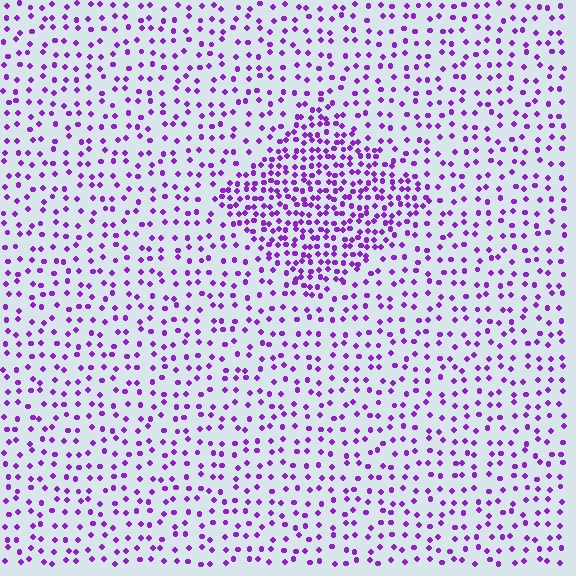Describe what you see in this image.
The image contains small purple elements arranged at two different densities. A diamond-shaped region is visible where the elements are more densely packed than the surrounding area.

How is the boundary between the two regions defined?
The boundary is defined by a change in element density (approximately 2.2x ratio). All elements are the same color, size, and shape.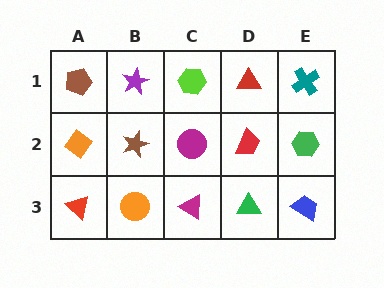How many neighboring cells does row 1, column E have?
2.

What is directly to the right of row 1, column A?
A purple star.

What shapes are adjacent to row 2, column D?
A red triangle (row 1, column D), a green triangle (row 3, column D), a magenta circle (row 2, column C), a green hexagon (row 2, column E).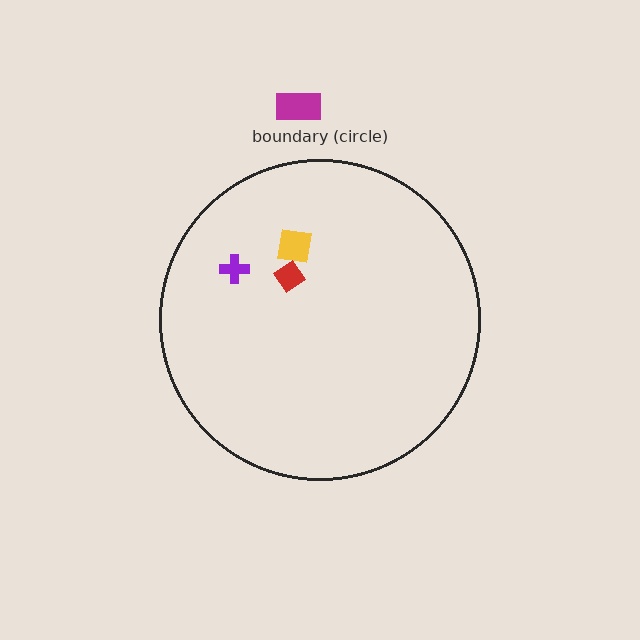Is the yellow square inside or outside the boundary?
Inside.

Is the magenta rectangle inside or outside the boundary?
Outside.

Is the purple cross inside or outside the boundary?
Inside.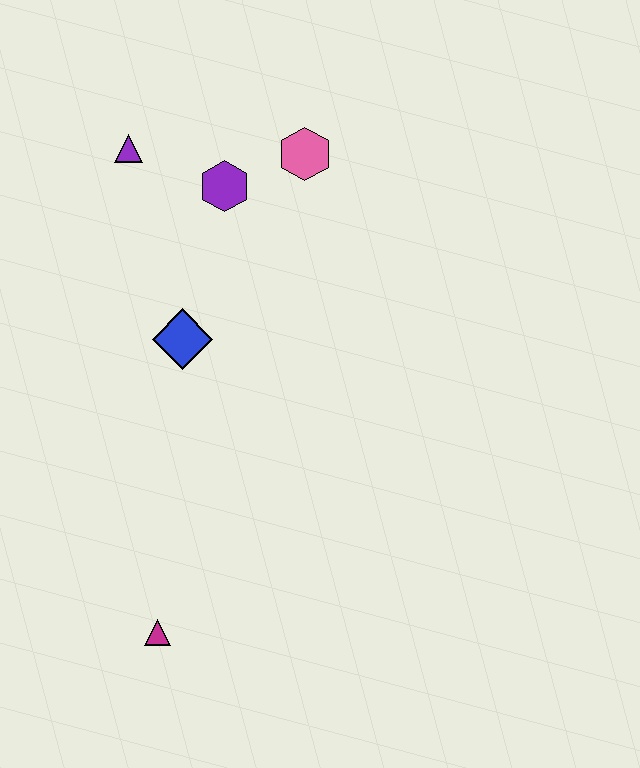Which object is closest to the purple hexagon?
The pink hexagon is closest to the purple hexagon.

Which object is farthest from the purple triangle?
The magenta triangle is farthest from the purple triangle.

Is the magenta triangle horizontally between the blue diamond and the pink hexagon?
No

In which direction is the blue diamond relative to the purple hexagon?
The blue diamond is below the purple hexagon.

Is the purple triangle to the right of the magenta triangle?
No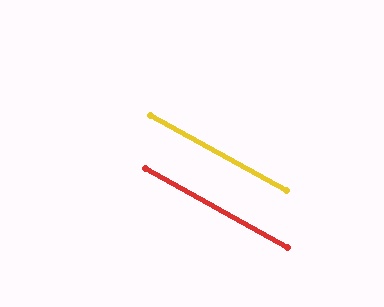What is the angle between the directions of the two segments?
Approximately 0 degrees.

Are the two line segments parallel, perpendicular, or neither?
Parallel — their directions differ by only 0.3°.